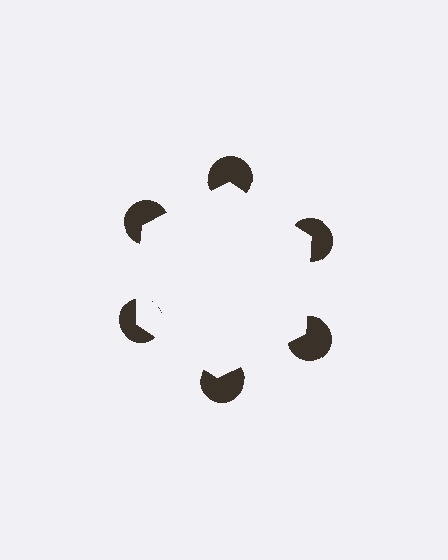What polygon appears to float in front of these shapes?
An illusory hexagon — its edges are inferred from the aligned wedge cuts in the pac-man discs, not physically drawn.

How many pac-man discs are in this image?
There are 6 — one at each vertex of the illusory hexagon.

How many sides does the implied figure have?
6 sides.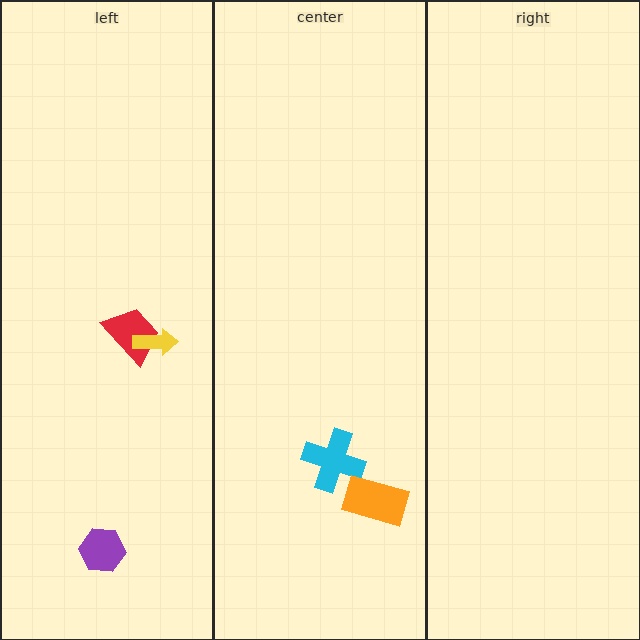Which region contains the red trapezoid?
The left region.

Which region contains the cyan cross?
The center region.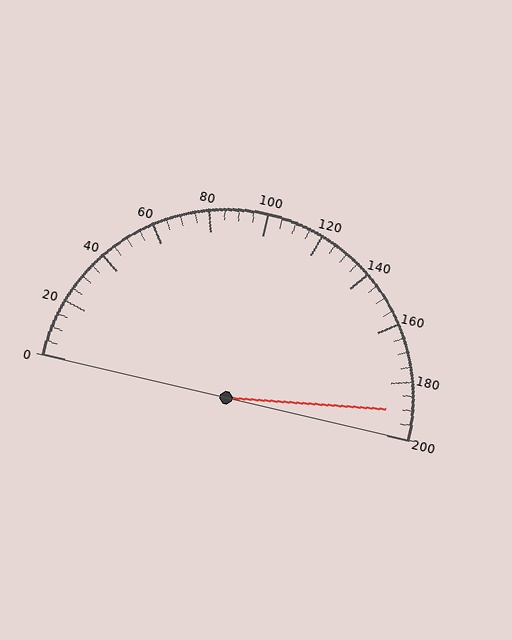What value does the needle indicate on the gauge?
The needle indicates approximately 190.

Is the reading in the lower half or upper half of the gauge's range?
The reading is in the upper half of the range (0 to 200).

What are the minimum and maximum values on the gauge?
The gauge ranges from 0 to 200.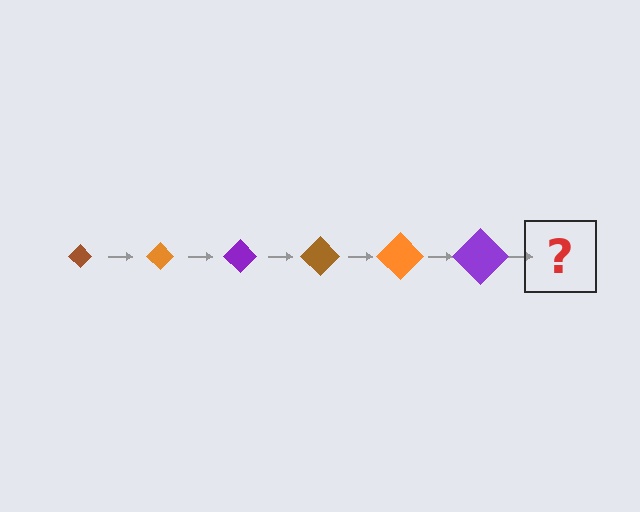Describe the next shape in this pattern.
It should be a brown diamond, larger than the previous one.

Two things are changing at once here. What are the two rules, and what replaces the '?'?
The two rules are that the diamond grows larger each step and the color cycles through brown, orange, and purple. The '?' should be a brown diamond, larger than the previous one.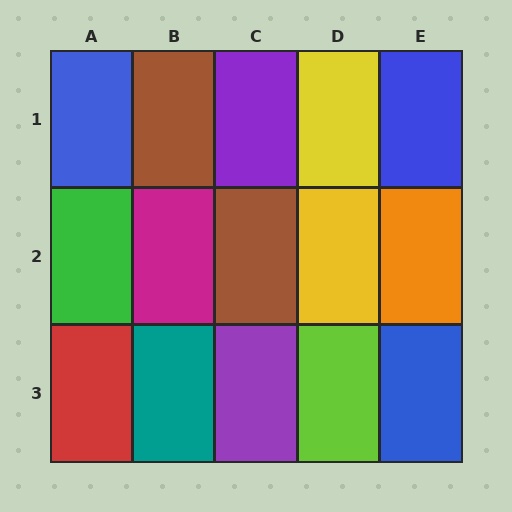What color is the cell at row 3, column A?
Red.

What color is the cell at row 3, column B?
Teal.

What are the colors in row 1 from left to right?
Blue, brown, purple, yellow, blue.